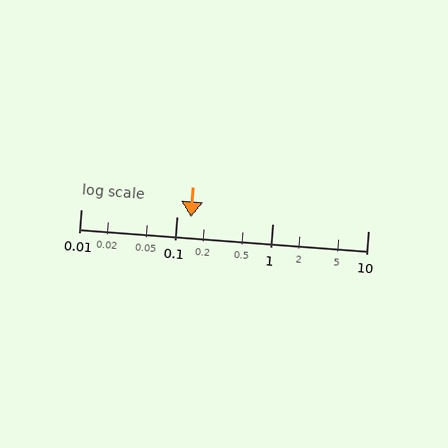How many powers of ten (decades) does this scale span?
The scale spans 3 decades, from 0.01 to 10.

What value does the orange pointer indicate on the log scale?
The pointer indicates approximately 0.14.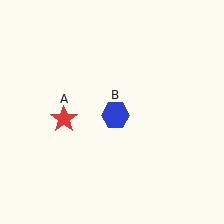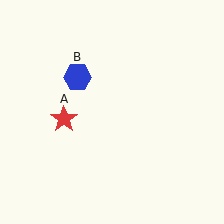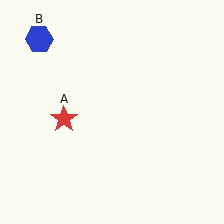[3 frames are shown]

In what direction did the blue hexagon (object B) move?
The blue hexagon (object B) moved up and to the left.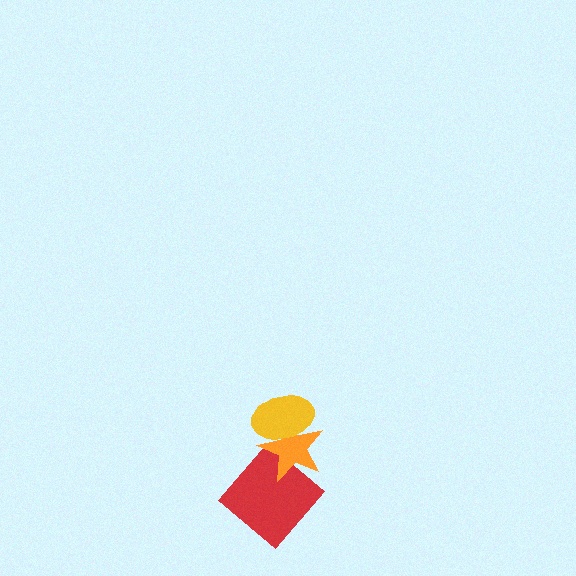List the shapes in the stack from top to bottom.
From top to bottom: the yellow ellipse, the orange star, the red diamond.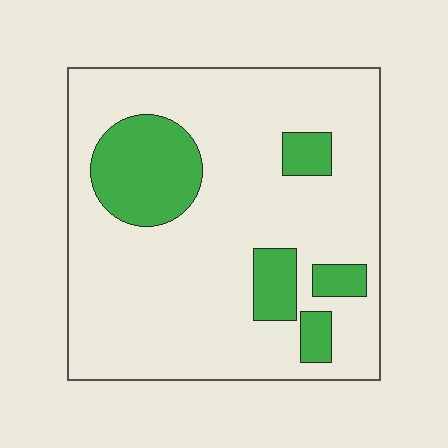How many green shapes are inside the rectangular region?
5.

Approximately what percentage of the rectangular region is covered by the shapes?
Approximately 20%.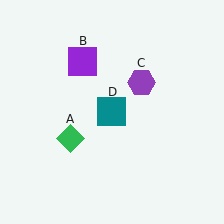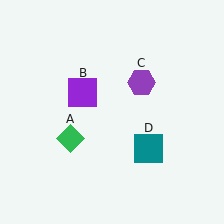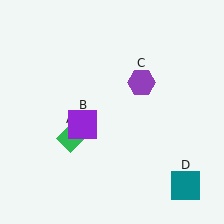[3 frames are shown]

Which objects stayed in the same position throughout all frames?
Green diamond (object A) and purple hexagon (object C) remained stationary.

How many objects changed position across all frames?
2 objects changed position: purple square (object B), teal square (object D).